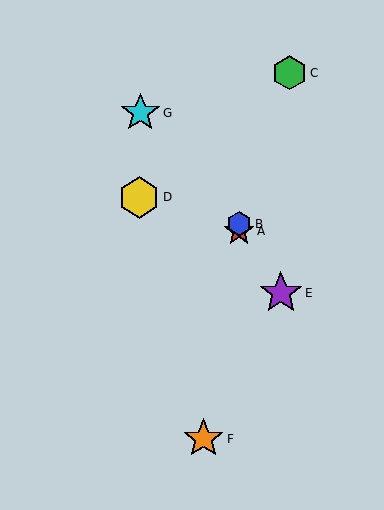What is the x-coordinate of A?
Object A is at x≈239.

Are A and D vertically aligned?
No, A is at x≈239 and D is at x≈139.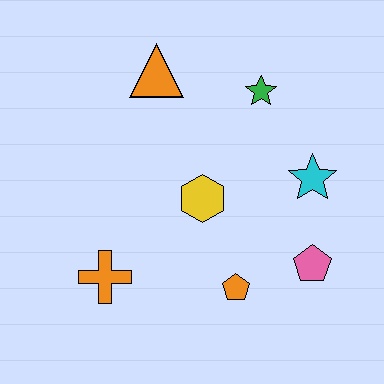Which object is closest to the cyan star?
The pink pentagon is closest to the cyan star.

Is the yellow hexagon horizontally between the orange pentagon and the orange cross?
Yes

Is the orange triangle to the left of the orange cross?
No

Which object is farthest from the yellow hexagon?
The orange triangle is farthest from the yellow hexagon.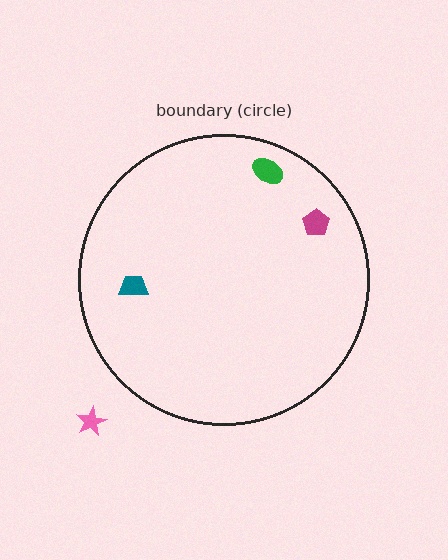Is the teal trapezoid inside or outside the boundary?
Inside.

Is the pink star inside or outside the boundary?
Outside.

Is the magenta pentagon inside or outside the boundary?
Inside.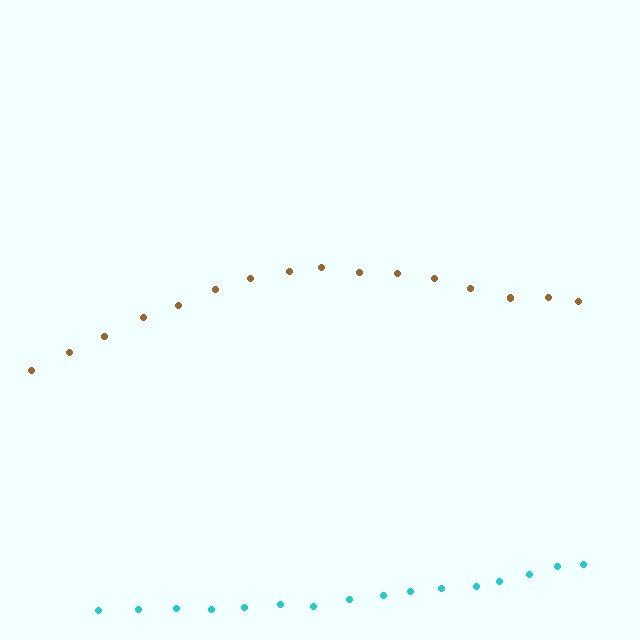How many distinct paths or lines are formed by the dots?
There are 2 distinct paths.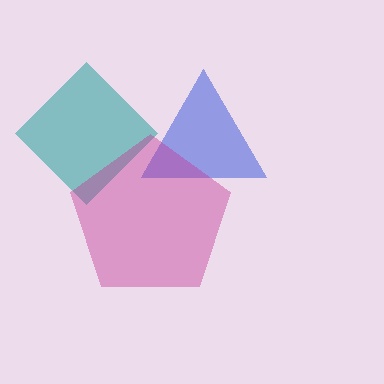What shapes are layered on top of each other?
The layered shapes are: a blue triangle, a teal diamond, a magenta pentagon.